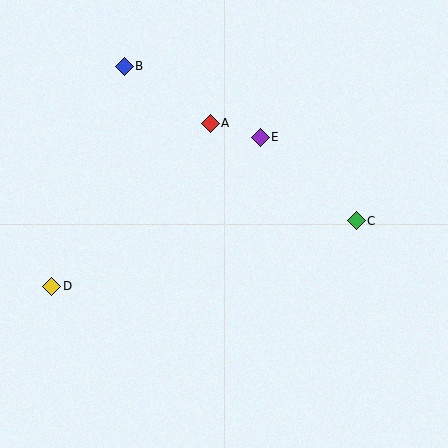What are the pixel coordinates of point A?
Point A is at (210, 123).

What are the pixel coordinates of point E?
Point E is at (260, 137).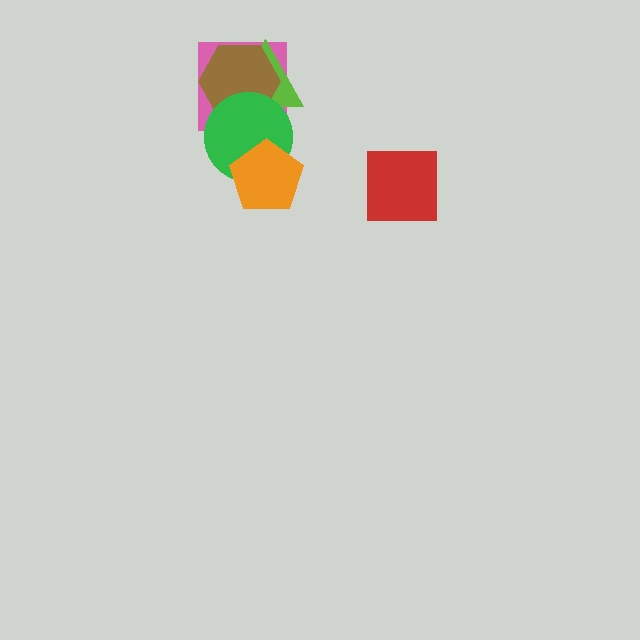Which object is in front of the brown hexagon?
The green circle is in front of the brown hexagon.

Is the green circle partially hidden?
Yes, it is partially covered by another shape.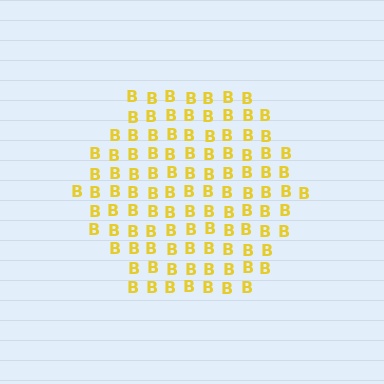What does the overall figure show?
The overall figure shows a hexagon.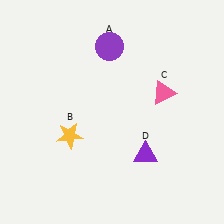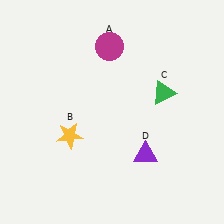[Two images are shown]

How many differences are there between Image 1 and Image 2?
There are 2 differences between the two images.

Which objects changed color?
A changed from purple to magenta. C changed from pink to green.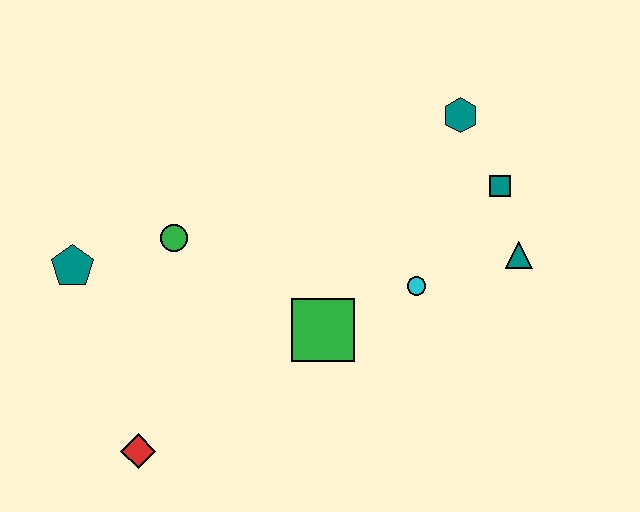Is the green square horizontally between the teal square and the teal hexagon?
No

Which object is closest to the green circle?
The teal pentagon is closest to the green circle.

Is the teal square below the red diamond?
No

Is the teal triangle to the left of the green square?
No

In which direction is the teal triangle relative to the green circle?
The teal triangle is to the right of the green circle.